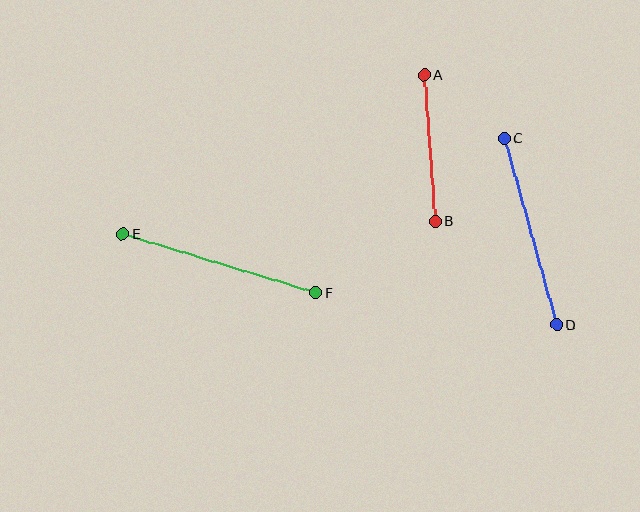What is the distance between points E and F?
The distance is approximately 202 pixels.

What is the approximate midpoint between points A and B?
The midpoint is at approximately (430, 148) pixels.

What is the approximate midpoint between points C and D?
The midpoint is at approximately (531, 232) pixels.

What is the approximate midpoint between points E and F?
The midpoint is at approximately (219, 264) pixels.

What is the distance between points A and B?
The distance is approximately 147 pixels.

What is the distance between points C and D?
The distance is approximately 193 pixels.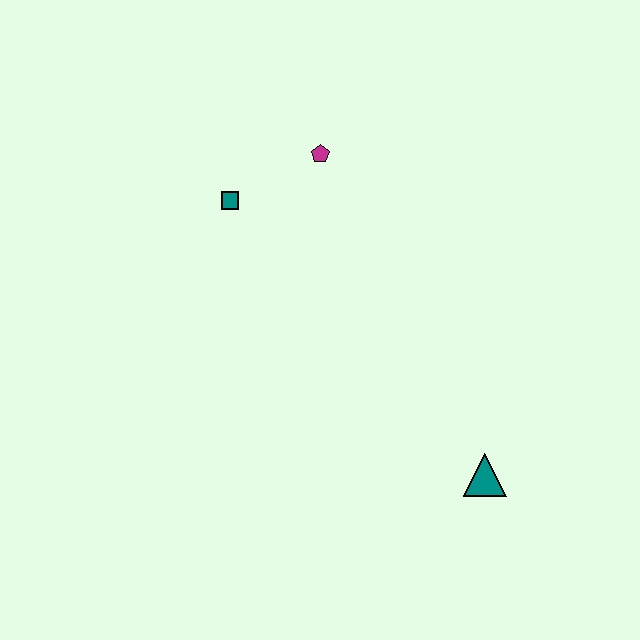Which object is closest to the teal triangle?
The magenta pentagon is closest to the teal triangle.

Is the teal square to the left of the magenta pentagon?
Yes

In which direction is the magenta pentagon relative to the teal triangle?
The magenta pentagon is above the teal triangle.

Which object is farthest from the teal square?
The teal triangle is farthest from the teal square.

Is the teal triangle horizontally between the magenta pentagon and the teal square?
No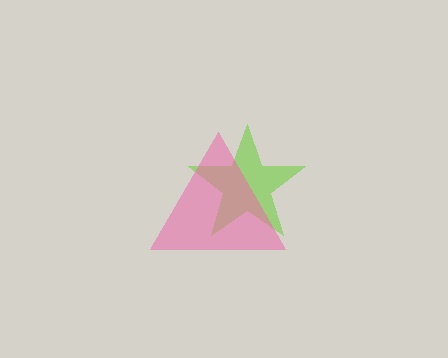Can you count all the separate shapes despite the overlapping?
Yes, there are 2 separate shapes.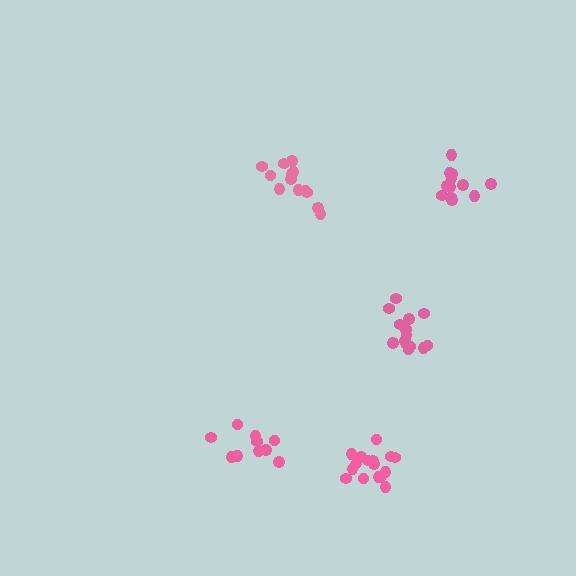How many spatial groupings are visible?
There are 5 spatial groupings.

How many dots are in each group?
Group 1: 10 dots, Group 2: 12 dots, Group 3: 13 dots, Group 4: 16 dots, Group 5: 14 dots (65 total).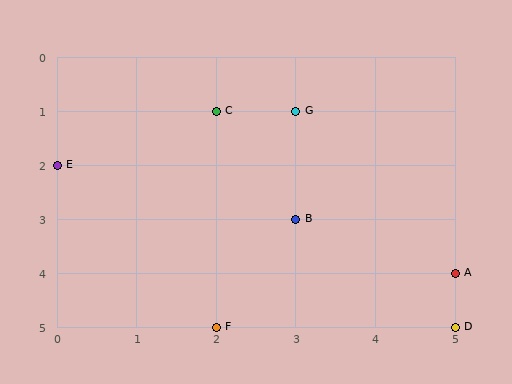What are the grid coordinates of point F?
Point F is at grid coordinates (2, 5).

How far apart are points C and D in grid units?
Points C and D are 3 columns and 4 rows apart (about 5.0 grid units diagonally).